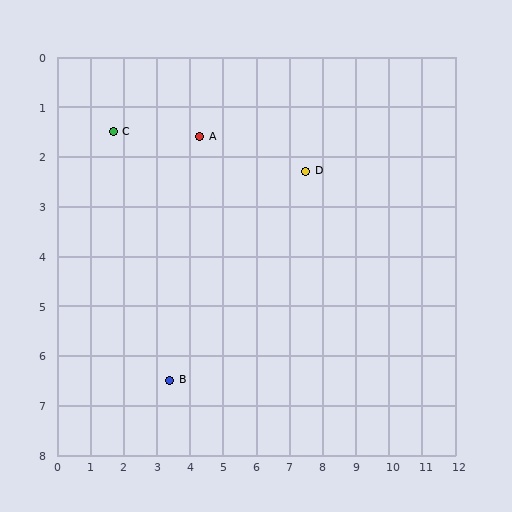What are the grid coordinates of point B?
Point B is at approximately (3.4, 6.5).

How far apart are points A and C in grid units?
Points A and C are about 2.6 grid units apart.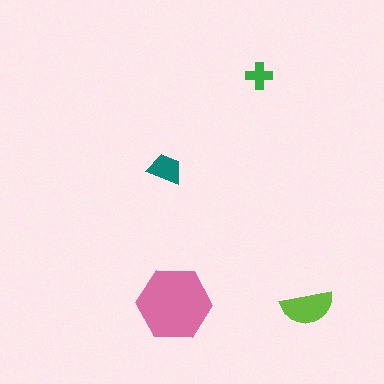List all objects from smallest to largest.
The green cross, the teal trapezoid, the lime semicircle, the pink hexagon.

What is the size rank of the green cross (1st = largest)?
4th.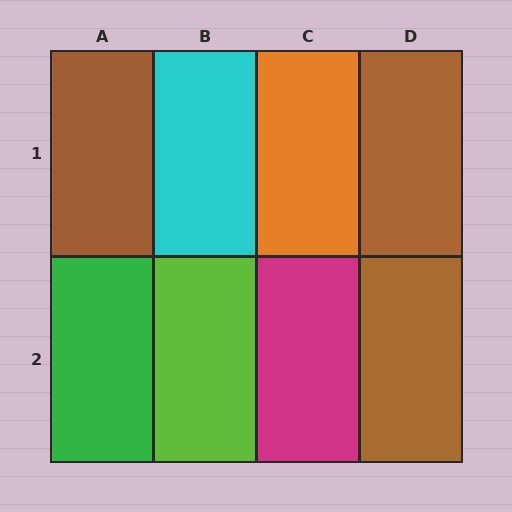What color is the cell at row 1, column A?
Brown.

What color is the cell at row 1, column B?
Cyan.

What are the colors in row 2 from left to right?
Green, lime, magenta, brown.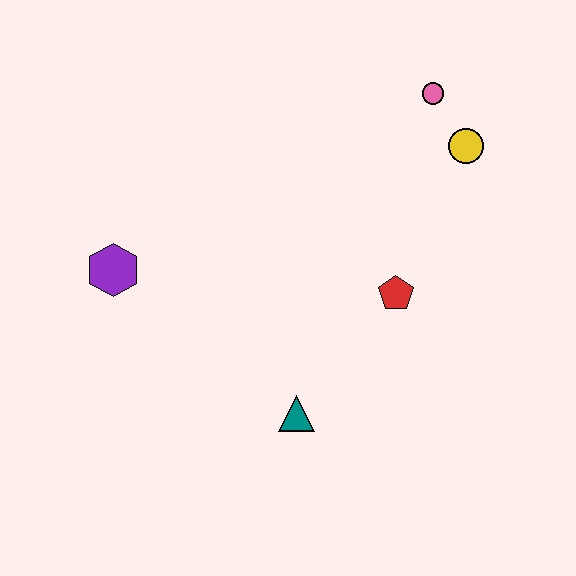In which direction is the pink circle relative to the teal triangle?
The pink circle is above the teal triangle.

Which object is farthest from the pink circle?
The purple hexagon is farthest from the pink circle.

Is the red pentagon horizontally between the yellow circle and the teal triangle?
Yes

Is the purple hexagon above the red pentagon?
Yes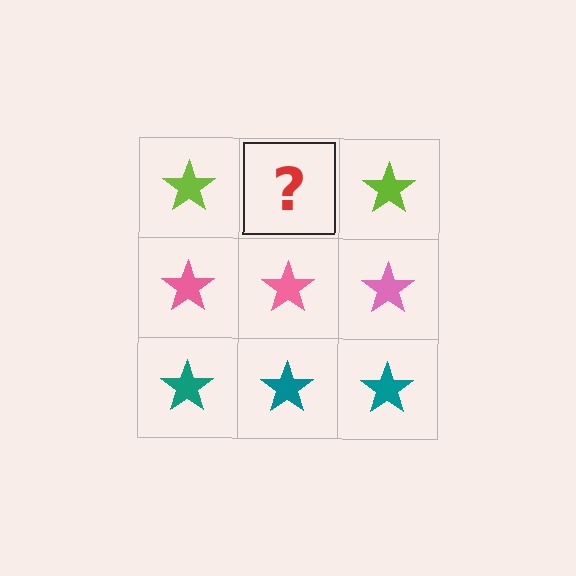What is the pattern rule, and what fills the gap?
The rule is that each row has a consistent color. The gap should be filled with a lime star.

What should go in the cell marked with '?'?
The missing cell should contain a lime star.